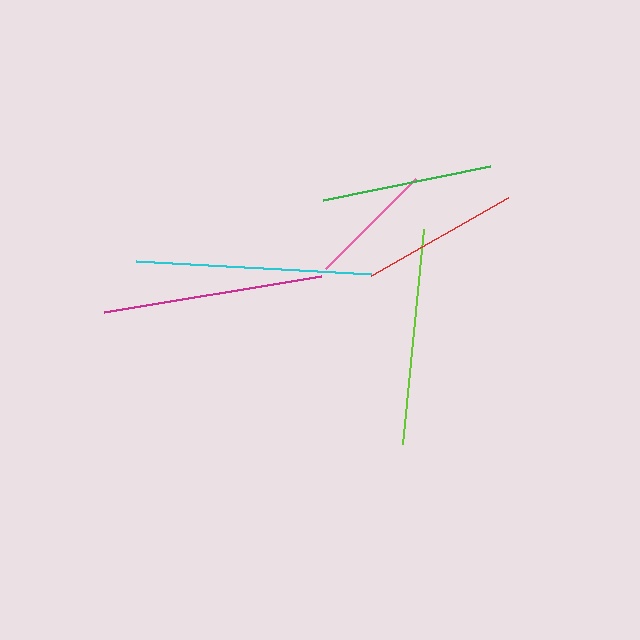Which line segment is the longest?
The cyan line is the longest at approximately 236 pixels.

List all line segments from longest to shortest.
From longest to shortest: cyan, magenta, lime, green, red, pink.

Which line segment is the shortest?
The pink line is the shortest at approximately 127 pixels.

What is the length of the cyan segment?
The cyan segment is approximately 236 pixels long.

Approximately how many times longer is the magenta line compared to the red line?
The magenta line is approximately 1.4 times the length of the red line.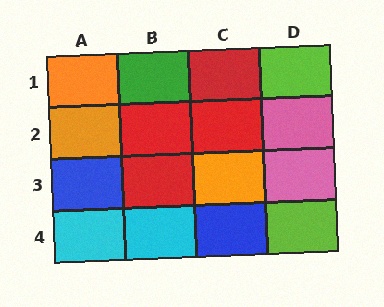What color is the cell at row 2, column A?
Orange.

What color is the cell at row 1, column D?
Lime.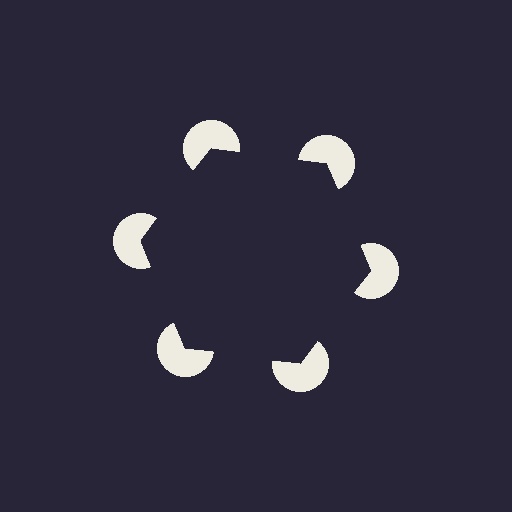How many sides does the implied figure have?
6 sides.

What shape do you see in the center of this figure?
An illusory hexagon — its edges are inferred from the aligned wedge cuts in the pac-man discs, not physically drawn.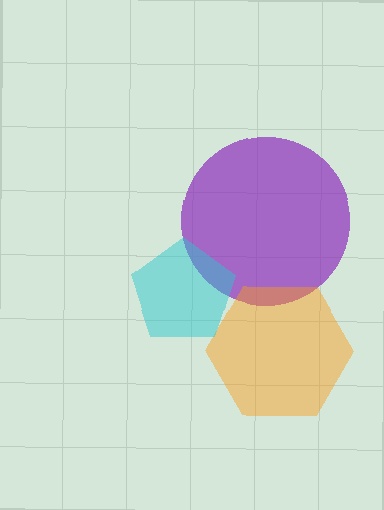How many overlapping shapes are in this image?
There are 3 overlapping shapes in the image.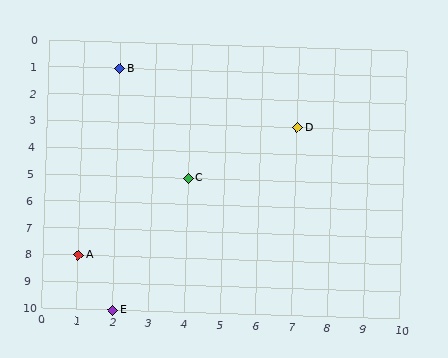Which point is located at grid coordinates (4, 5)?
Point C is at (4, 5).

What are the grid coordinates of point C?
Point C is at grid coordinates (4, 5).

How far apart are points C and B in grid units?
Points C and B are 2 columns and 4 rows apart (about 4.5 grid units diagonally).